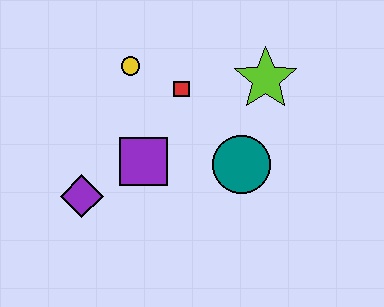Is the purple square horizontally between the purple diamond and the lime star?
Yes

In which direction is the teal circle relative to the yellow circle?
The teal circle is to the right of the yellow circle.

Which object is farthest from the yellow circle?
The teal circle is farthest from the yellow circle.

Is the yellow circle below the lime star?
No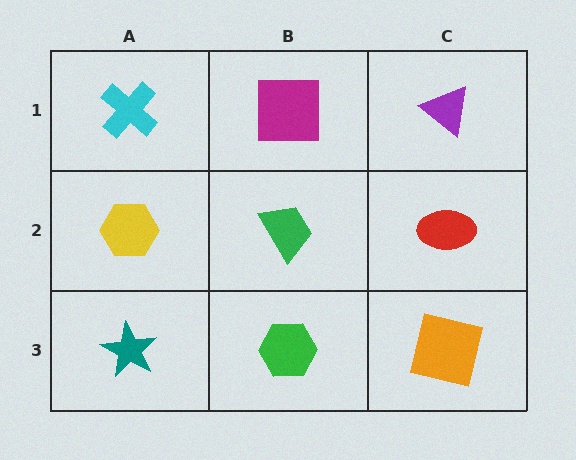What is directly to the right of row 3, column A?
A green hexagon.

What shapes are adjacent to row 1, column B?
A green trapezoid (row 2, column B), a cyan cross (row 1, column A), a purple triangle (row 1, column C).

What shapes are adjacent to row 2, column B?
A magenta square (row 1, column B), a green hexagon (row 3, column B), a yellow hexagon (row 2, column A), a red ellipse (row 2, column C).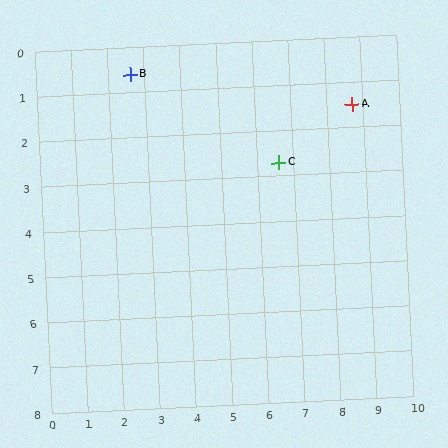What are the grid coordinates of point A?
Point A is at approximately (8.7, 1.5).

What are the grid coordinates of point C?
Point C is at approximately (6.6, 2.7).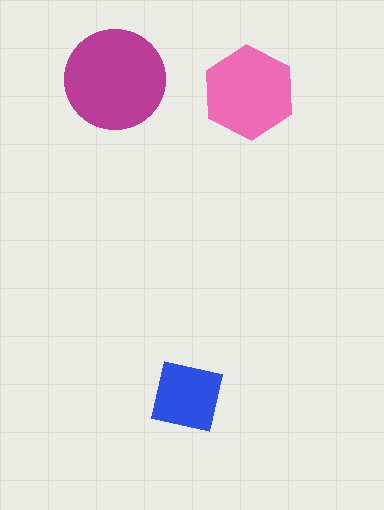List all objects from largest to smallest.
The magenta circle, the pink hexagon, the blue square.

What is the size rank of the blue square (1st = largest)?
3rd.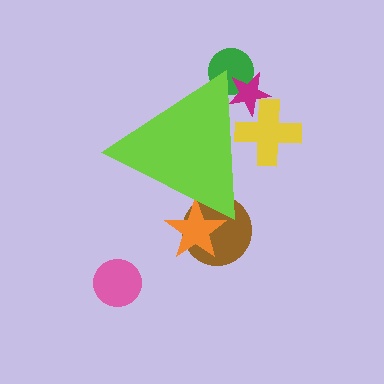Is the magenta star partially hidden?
Yes, the magenta star is partially hidden behind the lime triangle.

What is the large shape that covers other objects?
A lime triangle.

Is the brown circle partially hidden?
Yes, the brown circle is partially hidden behind the lime triangle.